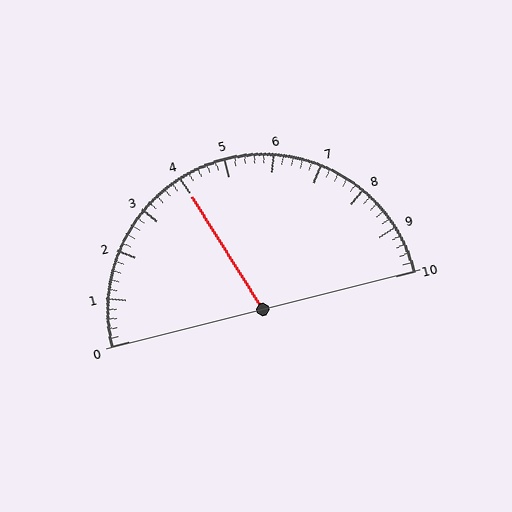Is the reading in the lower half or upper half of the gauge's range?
The reading is in the lower half of the range (0 to 10).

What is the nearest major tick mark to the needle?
The nearest major tick mark is 4.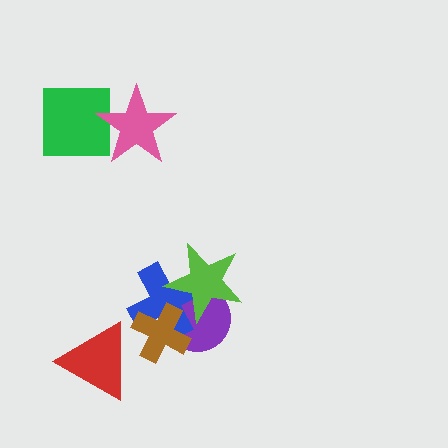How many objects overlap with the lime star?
2 objects overlap with the lime star.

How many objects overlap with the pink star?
1 object overlaps with the pink star.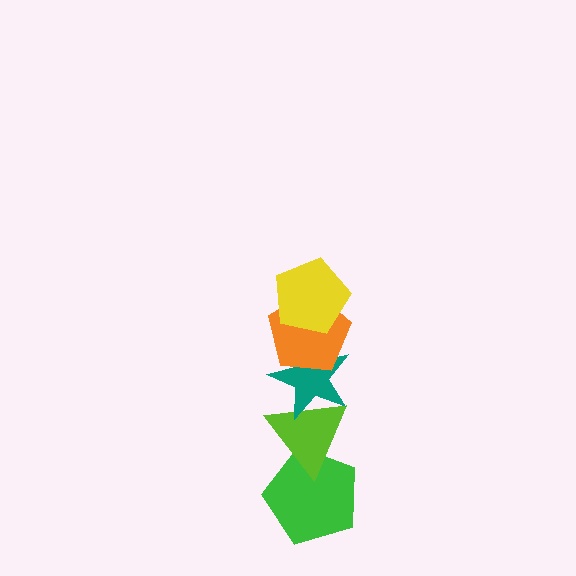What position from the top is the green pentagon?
The green pentagon is 5th from the top.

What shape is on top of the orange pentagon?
The yellow pentagon is on top of the orange pentagon.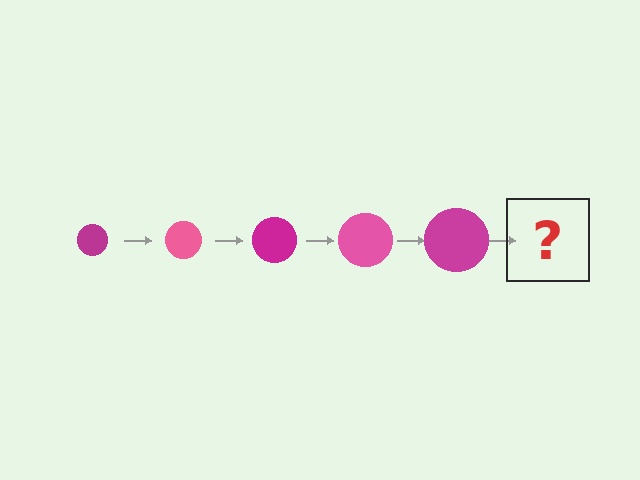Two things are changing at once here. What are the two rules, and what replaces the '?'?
The two rules are that the circle grows larger each step and the color cycles through magenta and pink. The '?' should be a pink circle, larger than the previous one.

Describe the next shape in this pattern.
It should be a pink circle, larger than the previous one.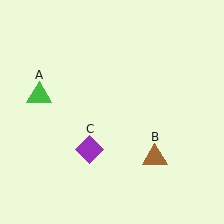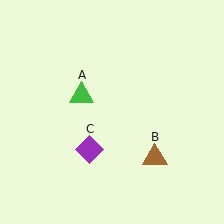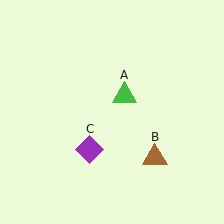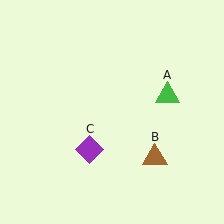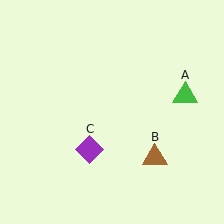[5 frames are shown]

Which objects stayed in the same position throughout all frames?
Brown triangle (object B) and purple diamond (object C) remained stationary.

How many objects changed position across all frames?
1 object changed position: green triangle (object A).